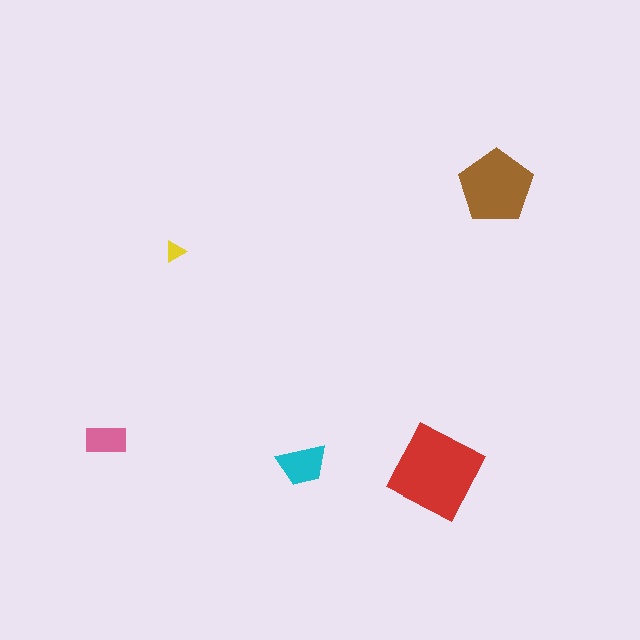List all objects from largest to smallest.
The red diamond, the brown pentagon, the cyan trapezoid, the pink rectangle, the yellow triangle.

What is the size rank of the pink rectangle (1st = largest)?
4th.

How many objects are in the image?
There are 5 objects in the image.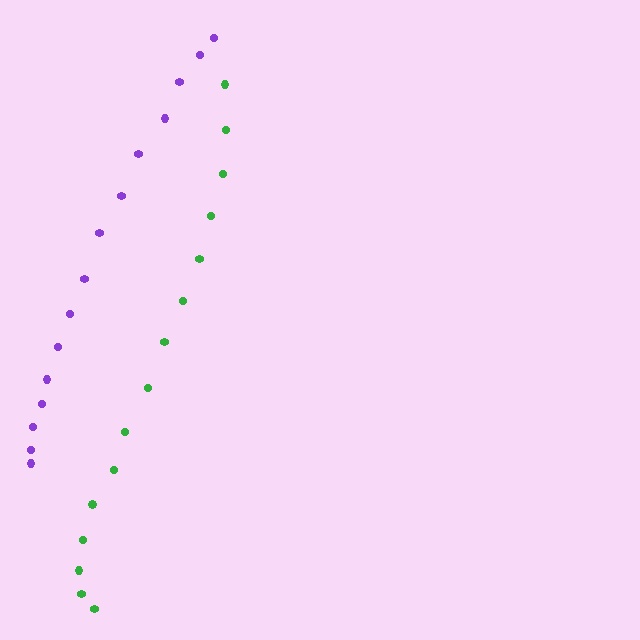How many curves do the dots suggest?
There are 2 distinct paths.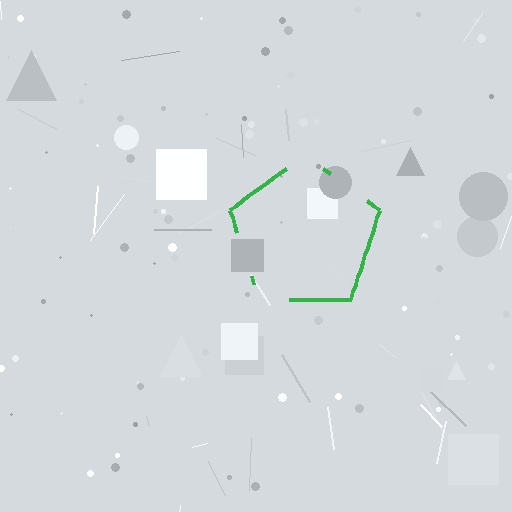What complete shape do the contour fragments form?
The contour fragments form a pentagon.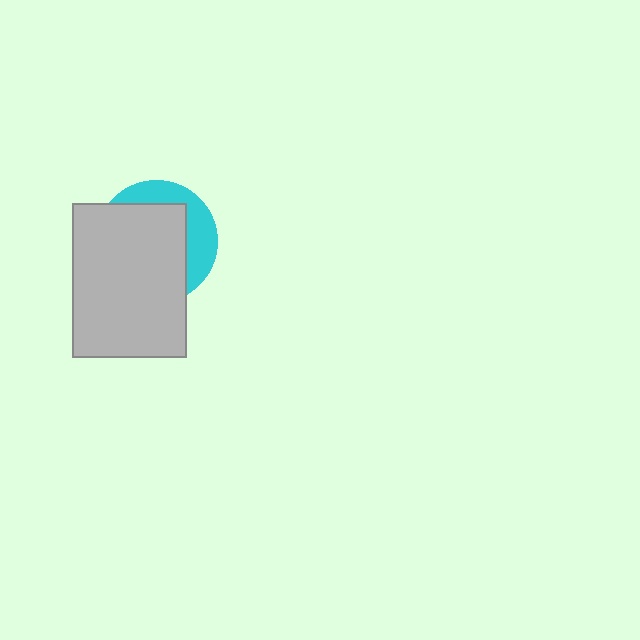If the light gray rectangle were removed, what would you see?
You would see the complete cyan circle.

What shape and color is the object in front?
The object in front is a light gray rectangle.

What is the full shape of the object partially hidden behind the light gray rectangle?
The partially hidden object is a cyan circle.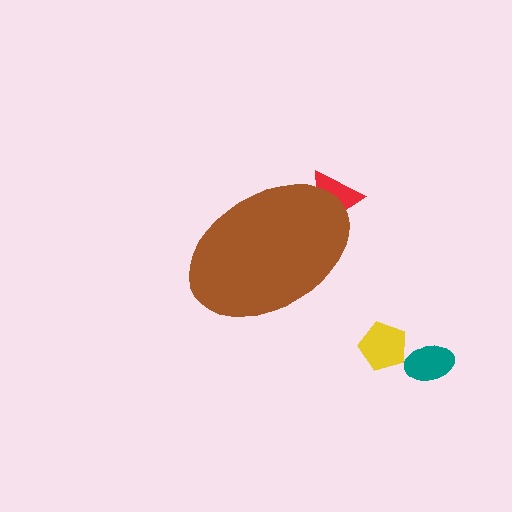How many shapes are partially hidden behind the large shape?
1 shape is partially hidden.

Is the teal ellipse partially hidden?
No, the teal ellipse is fully visible.